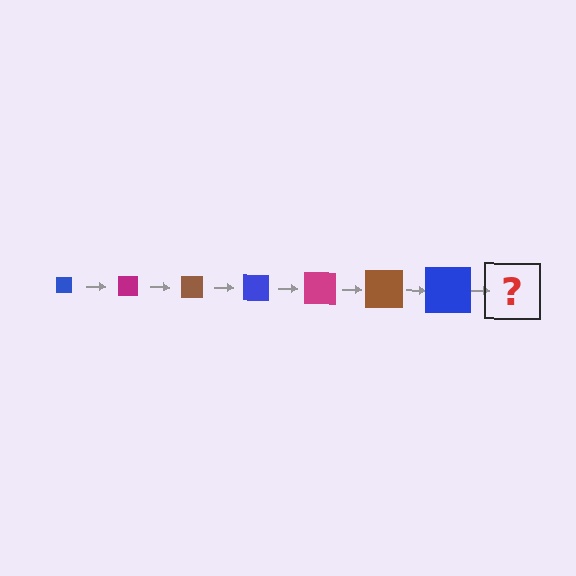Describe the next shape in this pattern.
It should be a magenta square, larger than the previous one.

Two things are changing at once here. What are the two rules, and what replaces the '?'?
The two rules are that the square grows larger each step and the color cycles through blue, magenta, and brown. The '?' should be a magenta square, larger than the previous one.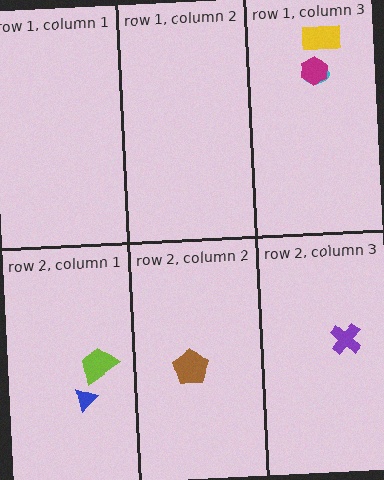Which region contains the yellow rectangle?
The row 1, column 3 region.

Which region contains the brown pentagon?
The row 2, column 2 region.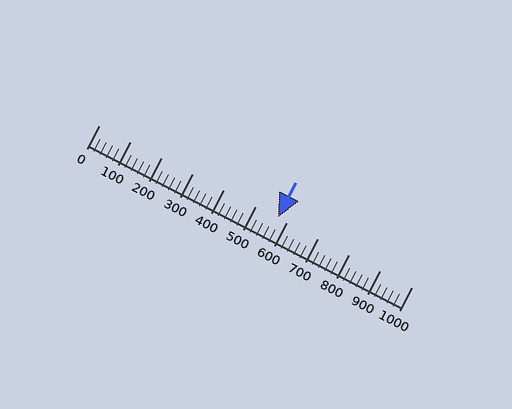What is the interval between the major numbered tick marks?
The major tick marks are spaced 100 units apart.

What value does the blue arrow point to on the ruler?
The blue arrow points to approximately 573.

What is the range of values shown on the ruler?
The ruler shows values from 0 to 1000.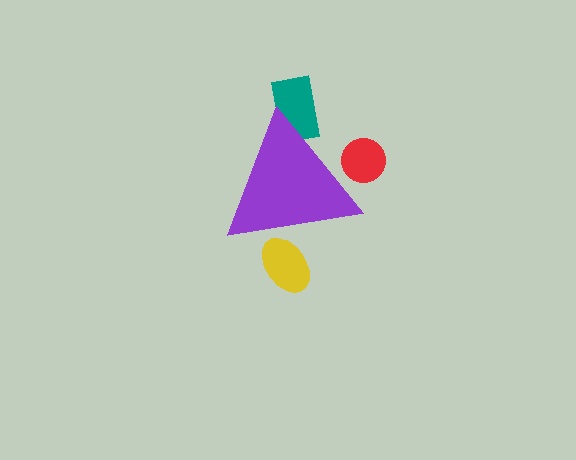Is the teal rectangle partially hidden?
Yes, the teal rectangle is partially hidden behind the purple triangle.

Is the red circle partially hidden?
Yes, the red circle is partially hidden behind the purple triangle.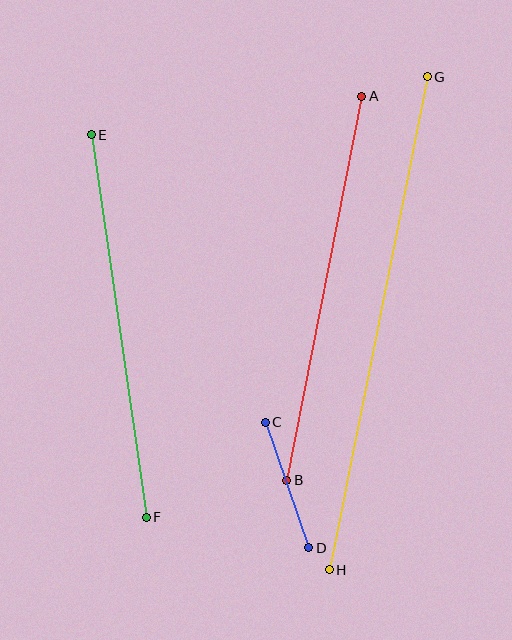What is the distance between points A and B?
The distance is approximately 391 pixels.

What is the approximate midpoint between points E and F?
The midpoint is at approximately (119, 326) pixels.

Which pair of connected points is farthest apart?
Points G and H are farthest apart.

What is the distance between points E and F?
The distance is approximately 386 pixels.